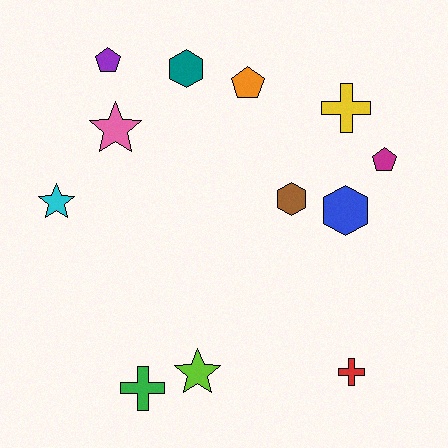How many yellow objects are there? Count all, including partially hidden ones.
There is 1 yellow object.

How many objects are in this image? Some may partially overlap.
There are 12 objects.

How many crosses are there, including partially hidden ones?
There are 3 crosses.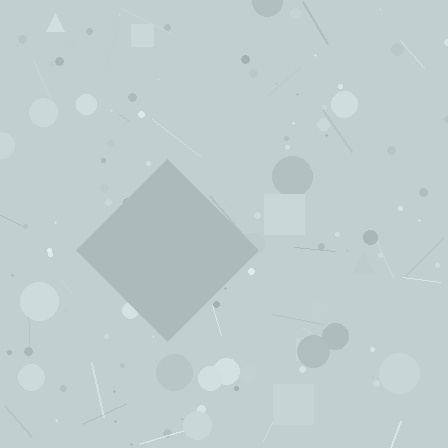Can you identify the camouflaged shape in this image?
The camouflaged shape is a diamond.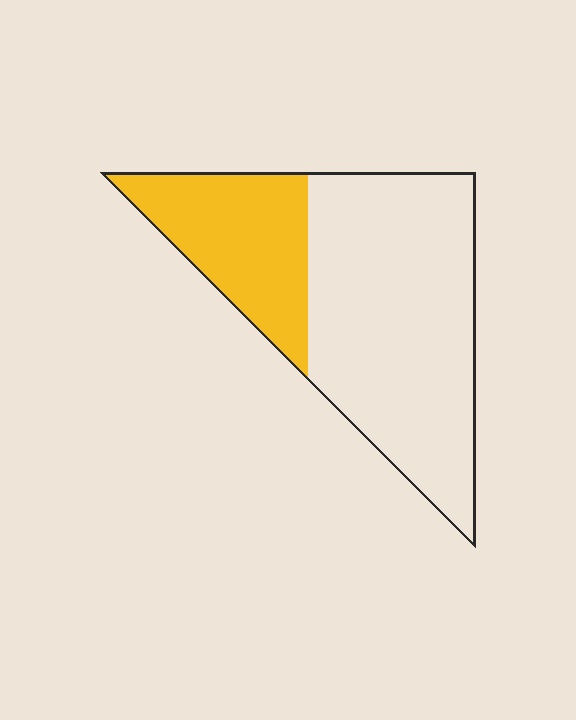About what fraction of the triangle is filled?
About one third (1/3).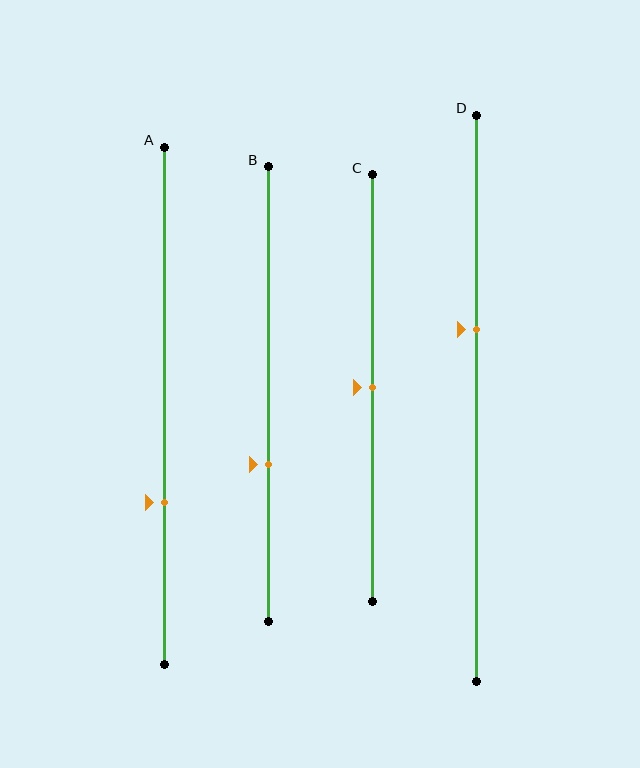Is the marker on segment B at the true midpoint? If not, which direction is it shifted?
No, the marker on segment B is shifted downward by about 15% of the segment length.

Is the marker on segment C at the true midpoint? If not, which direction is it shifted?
Yes, the marker on segment C is at the true midpoint.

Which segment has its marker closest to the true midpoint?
Segment C has its marker closest to the true midpoint.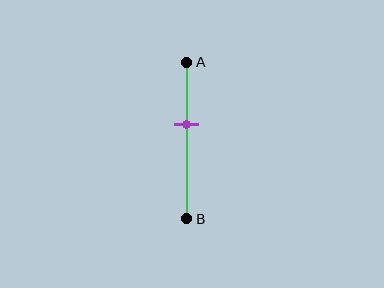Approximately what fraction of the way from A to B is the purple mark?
The purple mark is approximately 40% of the way from A to B.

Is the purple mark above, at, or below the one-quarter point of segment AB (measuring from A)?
The purple mark is below the one-quarter point of segment AB.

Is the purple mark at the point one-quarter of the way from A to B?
No, the mark is at about 40% from A, not at the 25% one-quarter point.